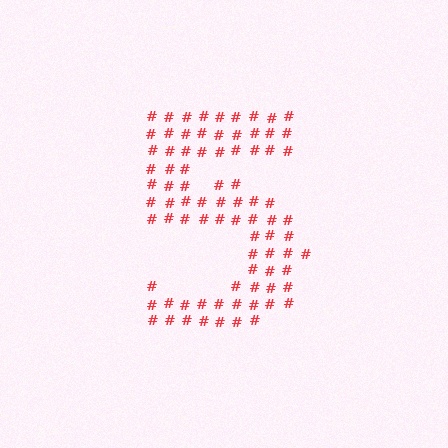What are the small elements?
The small elements are hash symbols.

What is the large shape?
The large shape is the digit 5.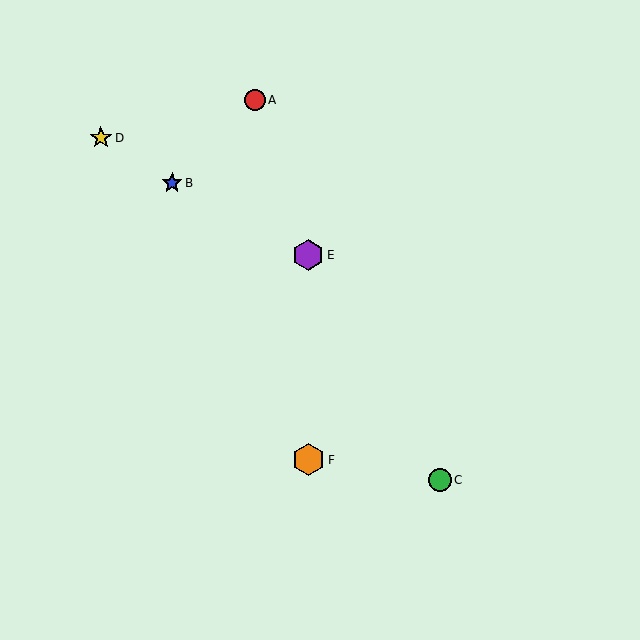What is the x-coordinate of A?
Object A is at x≈255.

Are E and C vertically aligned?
No, E is at x≈308 and C is at x≈440.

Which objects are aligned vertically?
Objects E, F are aligned vertically.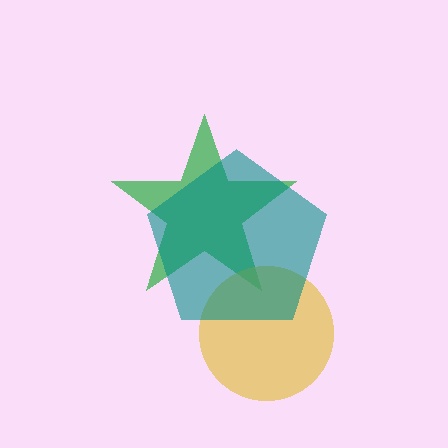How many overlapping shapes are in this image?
There are 3 overlapping shapes in the image.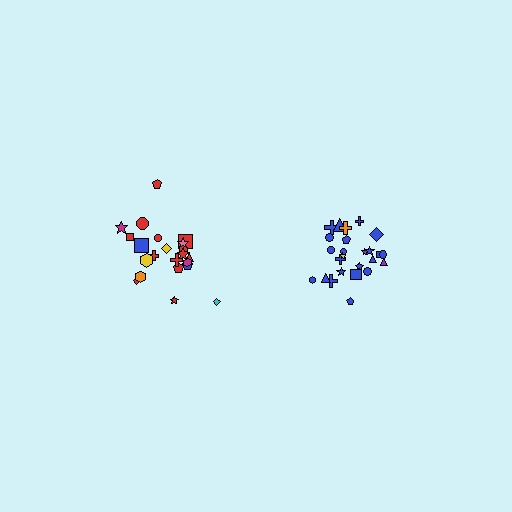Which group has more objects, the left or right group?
The right group.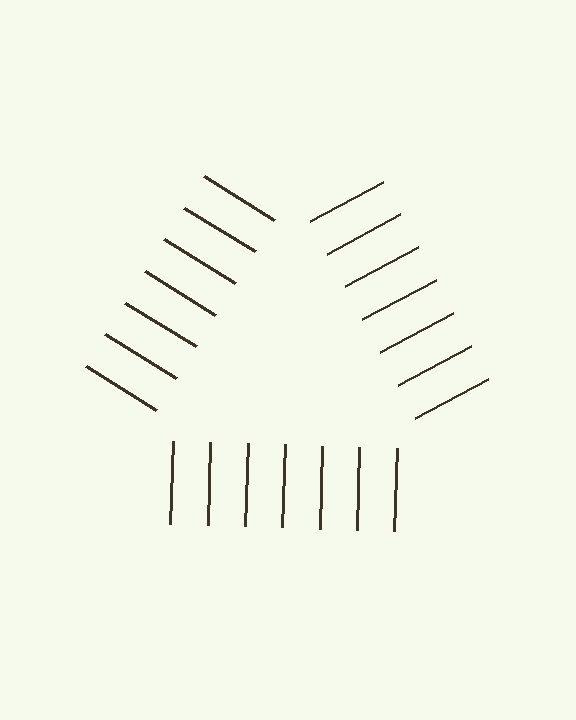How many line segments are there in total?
21 — 7 along each of the 3 edges.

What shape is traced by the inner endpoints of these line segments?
An illusory triangle — the line segments terminate on its edges but no continuous stroke is drawn.